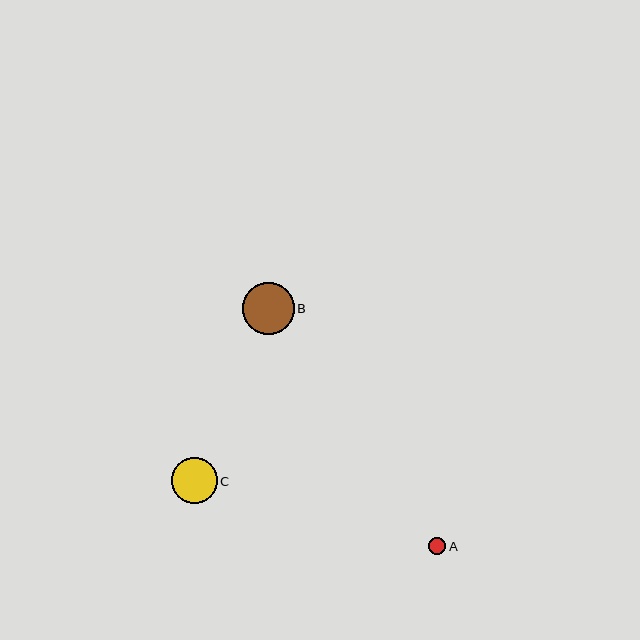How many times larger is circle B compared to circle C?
Circle B is approximately 1.1 times the size of circle C.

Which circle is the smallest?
Circle A is the smallest with a size of approximately 17 pixels.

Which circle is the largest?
Circle B is the largest with a size of approximately 52 pixels.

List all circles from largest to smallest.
From largest to smallest: B, C, A.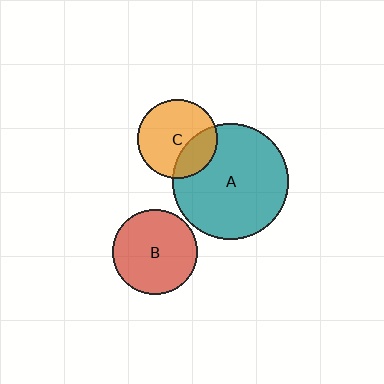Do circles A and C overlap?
Yes.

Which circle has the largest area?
Circle A (teal).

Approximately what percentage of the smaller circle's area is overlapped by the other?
Approximately 30%.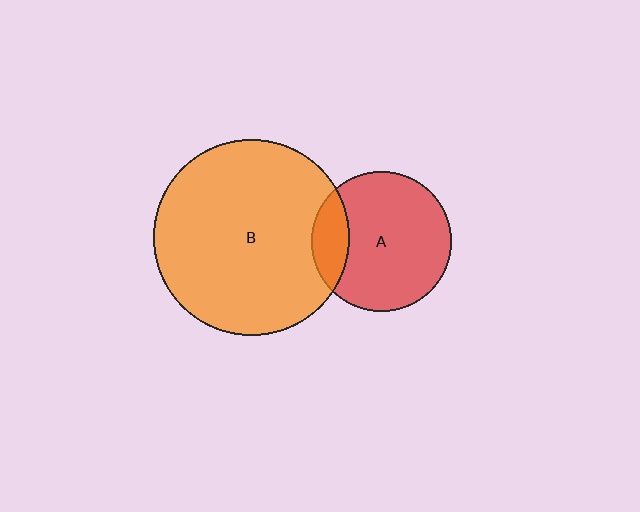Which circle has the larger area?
Circle B (orange).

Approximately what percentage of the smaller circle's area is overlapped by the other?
Approximately 20%.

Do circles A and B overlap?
Yes.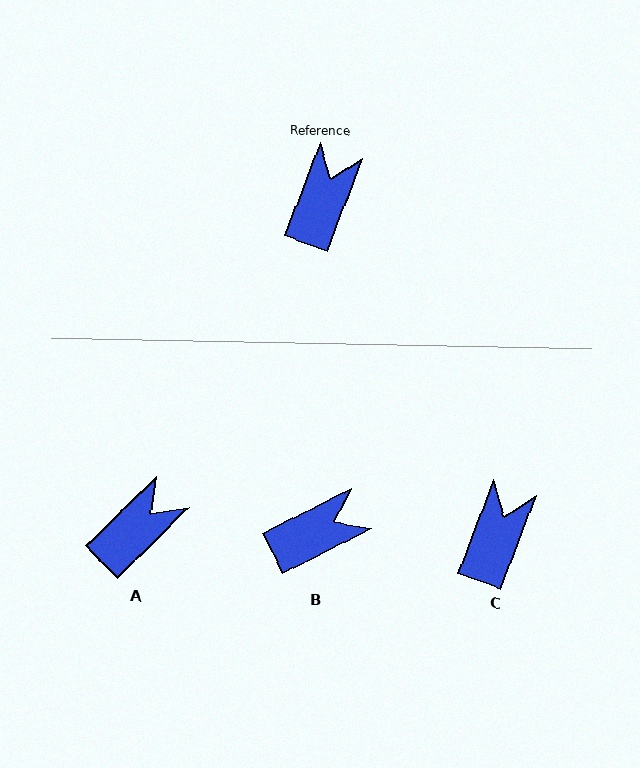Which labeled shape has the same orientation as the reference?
C.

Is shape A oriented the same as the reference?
No, it is off by about 24 degrees.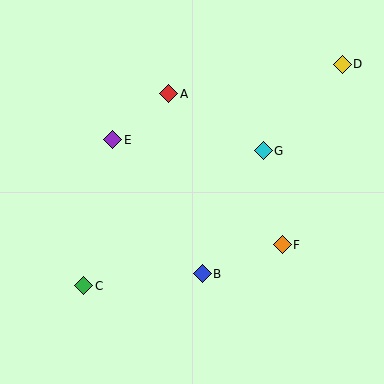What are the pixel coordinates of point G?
Point G is at (263, 151).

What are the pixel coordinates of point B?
Point B is at (202, 274).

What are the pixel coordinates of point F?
Point F is at (282, 245).